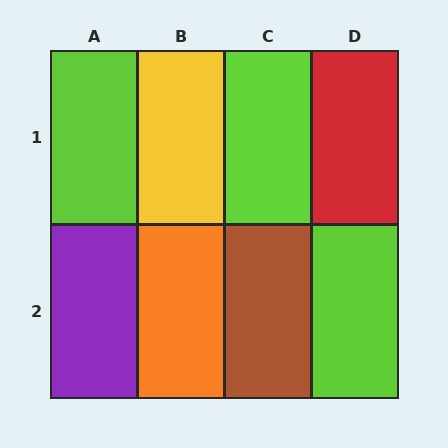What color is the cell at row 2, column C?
Brown.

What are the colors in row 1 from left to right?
Lime, yellow, lime, red.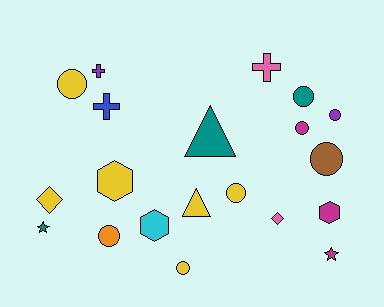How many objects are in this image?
There are 20 objects.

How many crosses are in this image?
There are 3 crosses.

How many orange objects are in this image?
There is 1 orange object.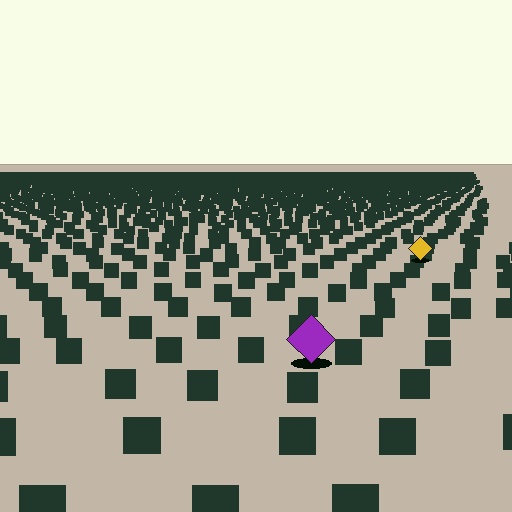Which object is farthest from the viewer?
The yellow diamond is farthest from the viewer. It appears smaller and the ground texture around it is denser.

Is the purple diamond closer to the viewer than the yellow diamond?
Yes. The purple diamond is closer — you can tell from the texture gradient: the ground texture is coarser near it.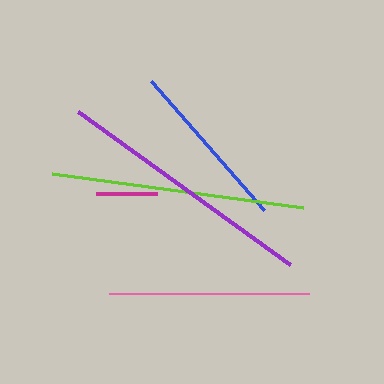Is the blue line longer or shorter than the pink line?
The pink line is longer than the blue line.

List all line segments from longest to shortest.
From longest to shortest: purple, lime, pink, blue, magenta.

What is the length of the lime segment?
The lime segment is approximately 253 pixels long.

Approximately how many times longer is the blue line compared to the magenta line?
The blue line is approximately 2.8 times the length of the magenta line.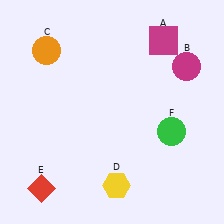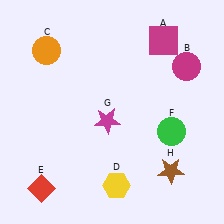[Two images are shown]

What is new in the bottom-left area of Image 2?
A magenta star (G) was added in the bottom-left area of Image 2.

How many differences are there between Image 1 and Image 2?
There are 2 differences between the two images.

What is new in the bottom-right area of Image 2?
A brown star (H) was added in the bottom-right area of Image 2.